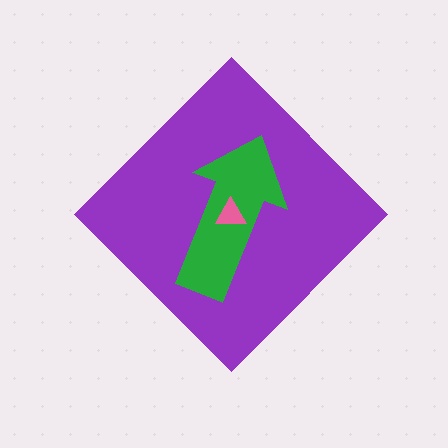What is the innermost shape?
The pink triangle.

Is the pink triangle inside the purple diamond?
Yes.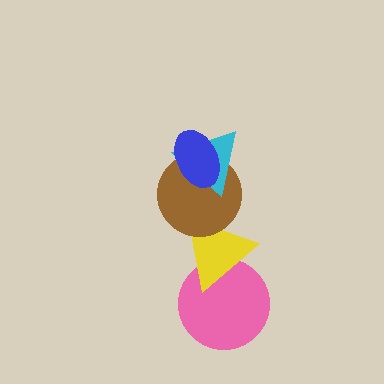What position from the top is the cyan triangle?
The cyan triangle is 2nd from the top.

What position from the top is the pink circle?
The pink circle is 5th from the top.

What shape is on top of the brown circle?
The cyan triangle is on top of the brown circle.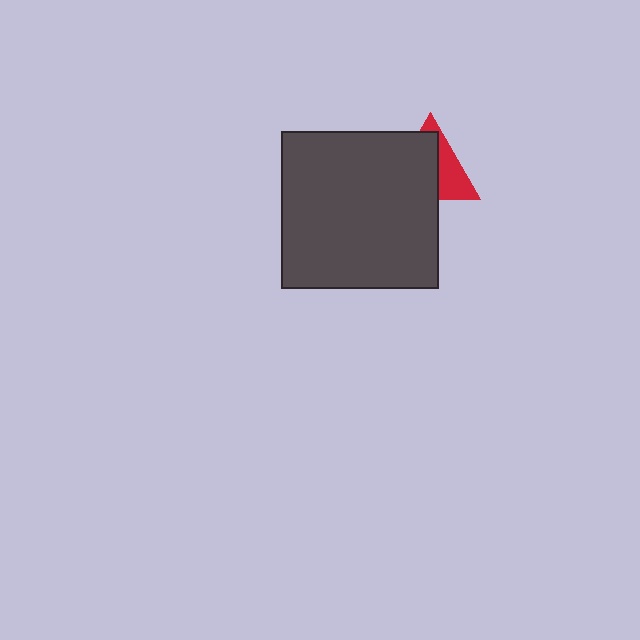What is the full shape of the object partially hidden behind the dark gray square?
The partially hidden object is a red triangle.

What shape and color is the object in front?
The object in front is a dark gray square.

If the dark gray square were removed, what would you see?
You would see the complete red triangle.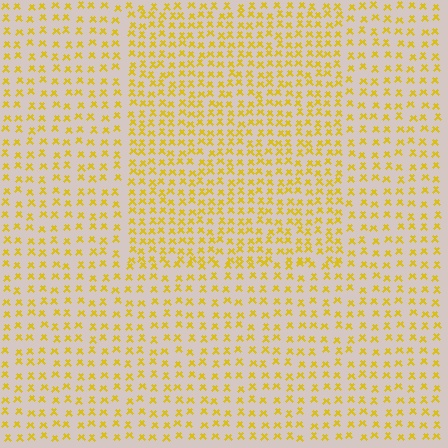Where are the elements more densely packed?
The elements are more densely packed inside the rectangle boundary.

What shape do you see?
I see a rectangle.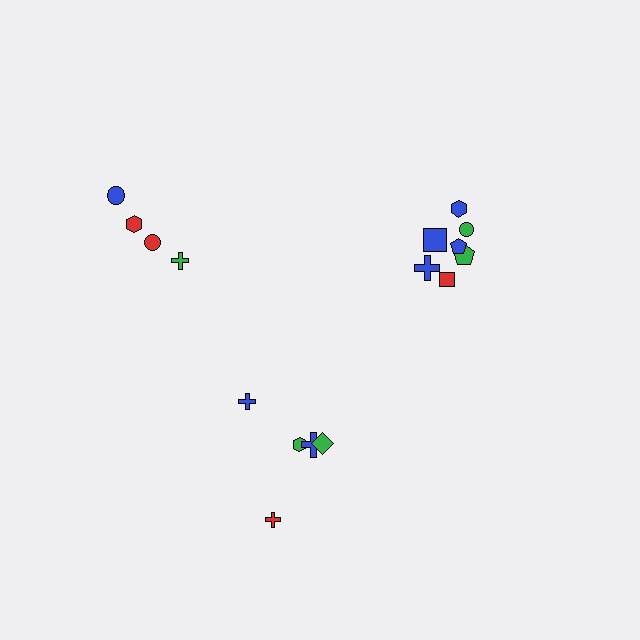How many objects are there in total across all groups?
There are 16 objects.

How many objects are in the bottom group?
There are 5 objects.